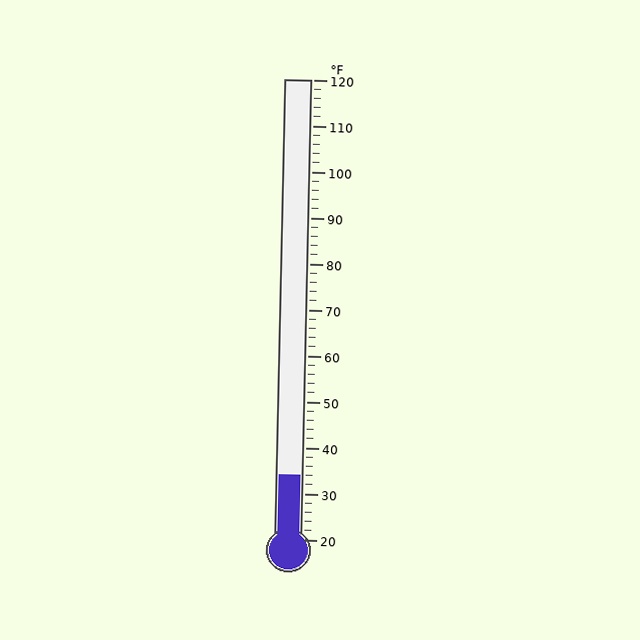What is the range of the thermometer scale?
The thermometer scale ranges from 20°F to 120°F.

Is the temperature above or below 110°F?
The temperature is below 110°F.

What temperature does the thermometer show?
The thermometer shows approximately 34°F.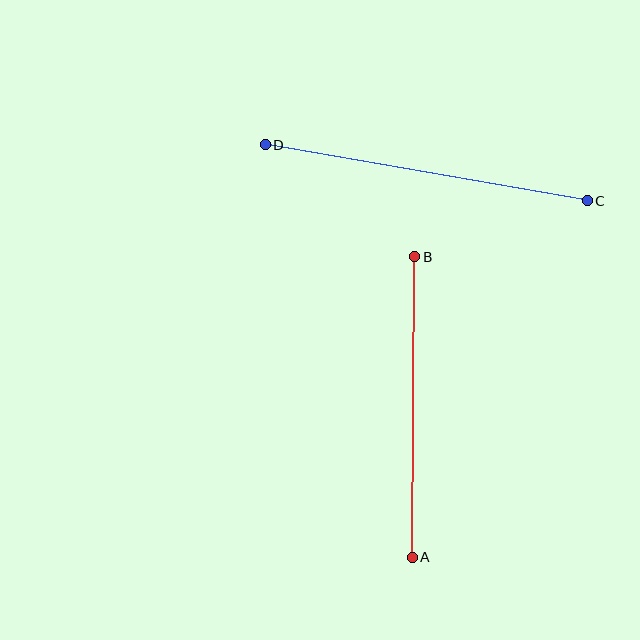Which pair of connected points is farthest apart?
Points C and D are farthest apart.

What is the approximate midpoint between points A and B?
The midpoint is at approximately (413, 407) pixels.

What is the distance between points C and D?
The distance is approximately 327 pixels.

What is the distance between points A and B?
The distance is approximately 301 pixels.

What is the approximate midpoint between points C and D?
The midpoint is at approximately (426, 173) pixels.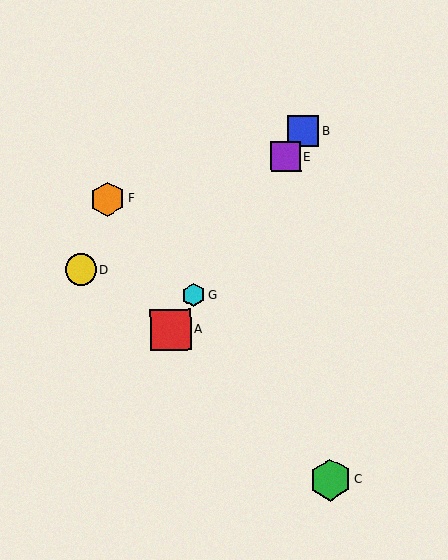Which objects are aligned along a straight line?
Objects A, B, E, G are aligned along a straight line.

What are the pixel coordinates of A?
Object A is at (171, 329).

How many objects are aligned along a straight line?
4 objects (A, B, E, G) are aligned along a straight line.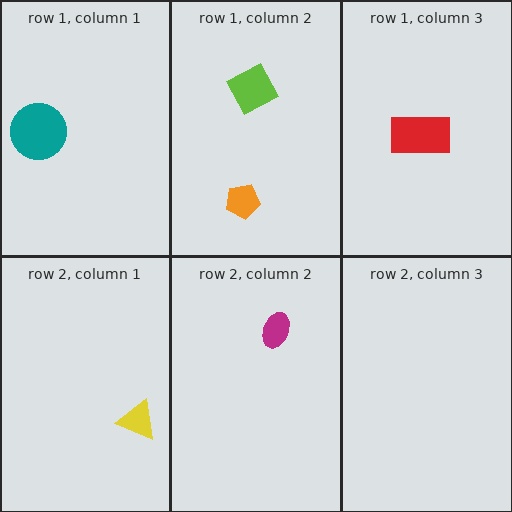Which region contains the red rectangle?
The row 1, column 3 region.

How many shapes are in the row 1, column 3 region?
1.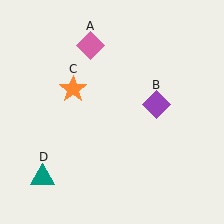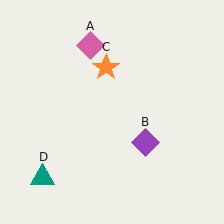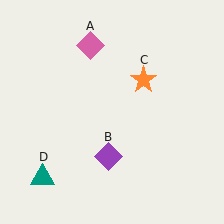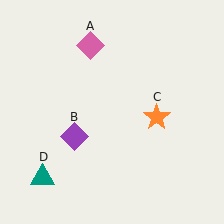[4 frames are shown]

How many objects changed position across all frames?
2 objects changed position: purple diamond (object B), orange star (object C).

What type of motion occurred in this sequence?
The purple diamond (object B), orange star (object C) rotated clockwise around the center of the scene.